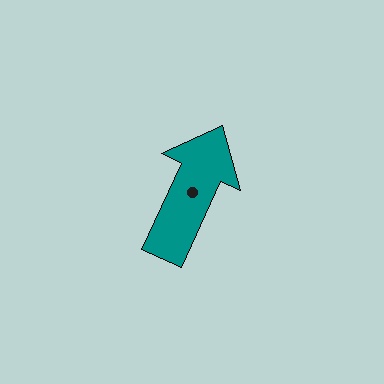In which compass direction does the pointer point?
Northeast.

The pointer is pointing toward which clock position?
Roughly 1 o'clock.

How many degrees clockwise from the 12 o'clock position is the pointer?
Approximately 24 degrees.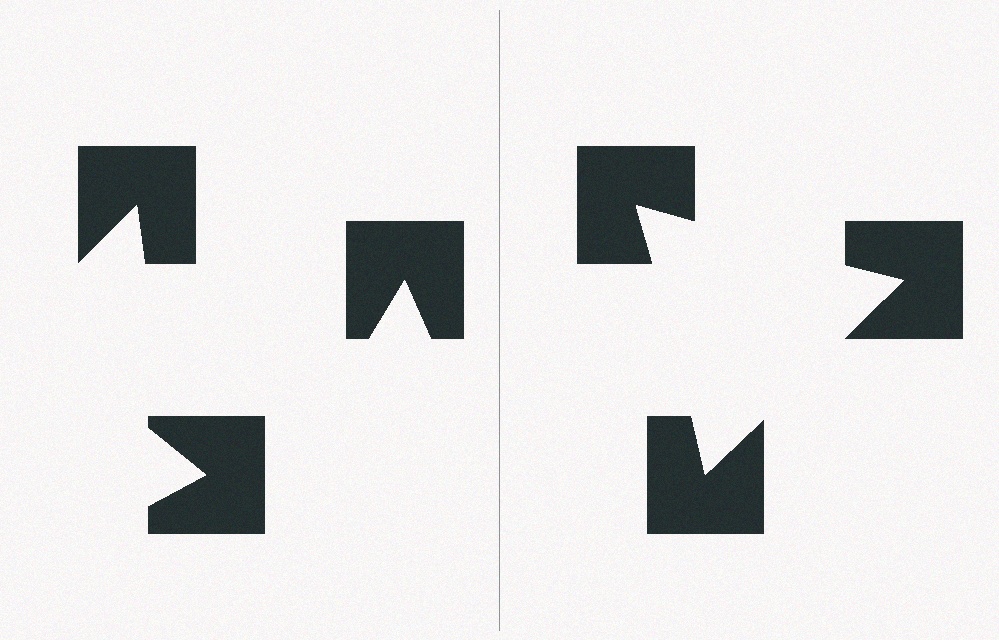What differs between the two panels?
The notched squares are positioned identically on both sides; only the wedge orientations differ. On the right they align to a triangle; on the left they are misaligned.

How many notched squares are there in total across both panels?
6 — 3 on each side.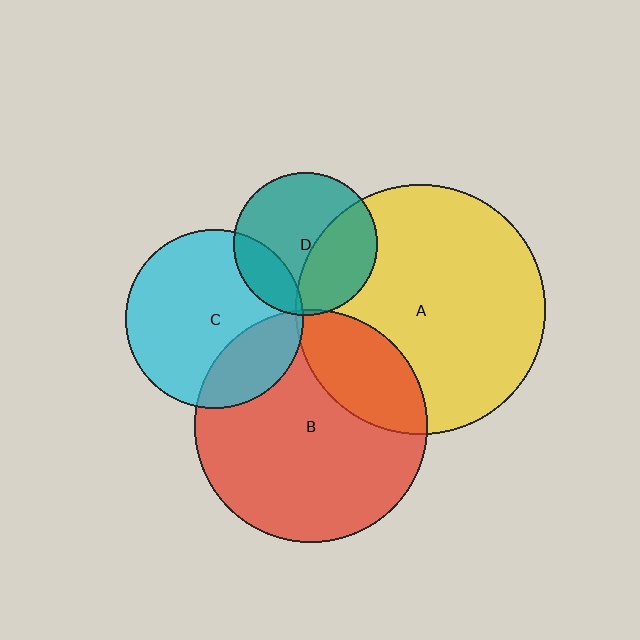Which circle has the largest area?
Circle A (yellow).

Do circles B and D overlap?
Yes.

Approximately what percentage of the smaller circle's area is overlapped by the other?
Approximately 5%.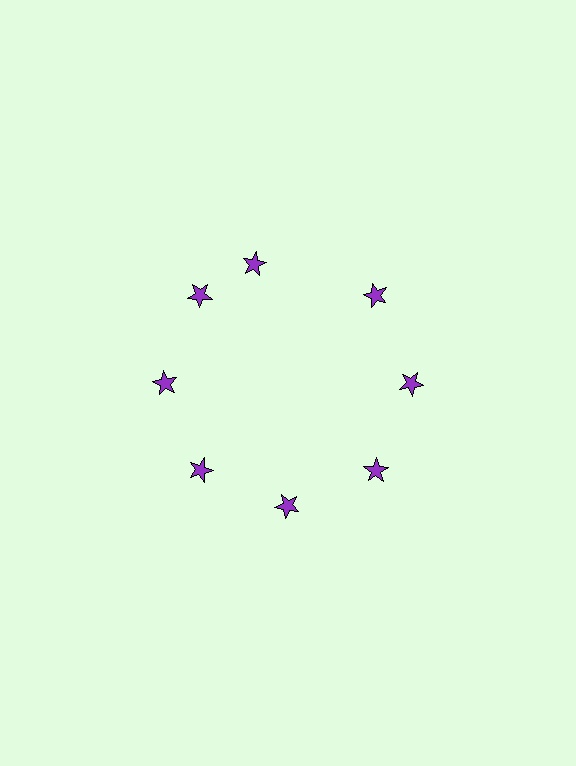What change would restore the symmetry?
The symmetry would be restored by rotating it back into even spacing with its neighbors so that all 8 stars sit at equal angles and equal distance from the center.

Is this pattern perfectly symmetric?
No. The 8 purple stars are arranged in a ring, but one element near the 12 o'clock position is rotated out of alignment along the ring, breaking the 8-fold rotational symmetry.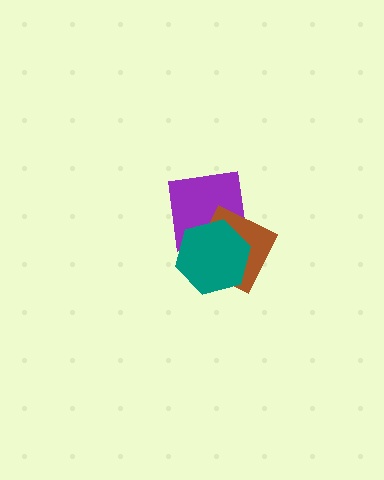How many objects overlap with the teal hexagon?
2 objects overlap with the teal hexagon.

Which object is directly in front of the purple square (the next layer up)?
The brown diamond is directly in front of the purple square.